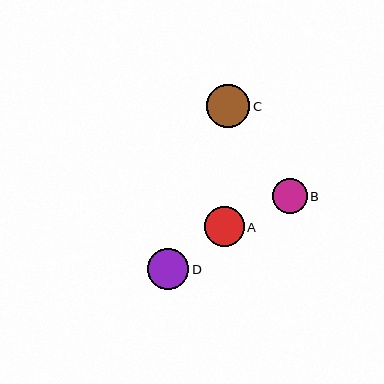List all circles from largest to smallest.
From largest to smallest: C, D, A, B.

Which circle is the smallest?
Circle B is the smallest with a size of approximately 35 pixels.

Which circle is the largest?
Circle C is the largest with a size of approximately 43 pixels.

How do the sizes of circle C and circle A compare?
Circle C and circle A are approximately the same size.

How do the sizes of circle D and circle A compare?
Circle D and circle A are approximately the same size.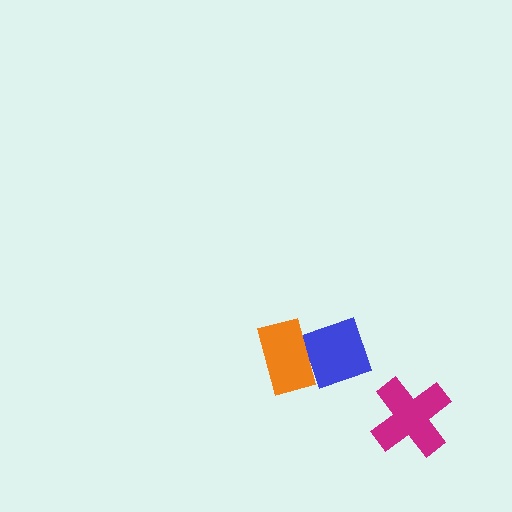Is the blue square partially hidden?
Yes, it is partially covered by another shape.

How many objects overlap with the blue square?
1 object overlaps with the blue square.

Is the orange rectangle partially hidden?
No, no other shape covers it.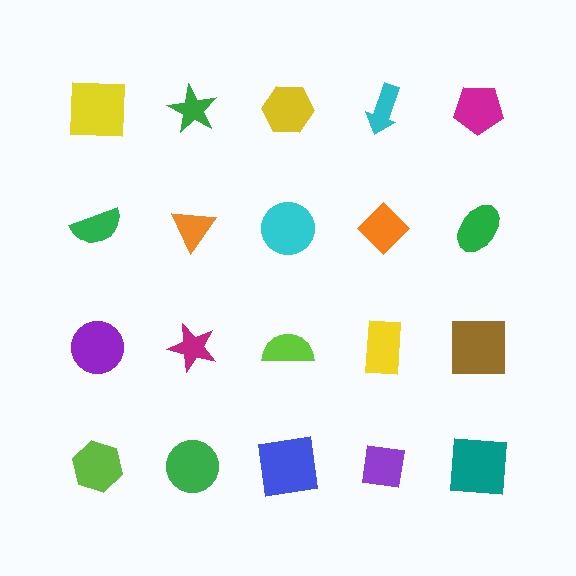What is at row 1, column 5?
A magenta pentagon.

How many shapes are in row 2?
5 shapes.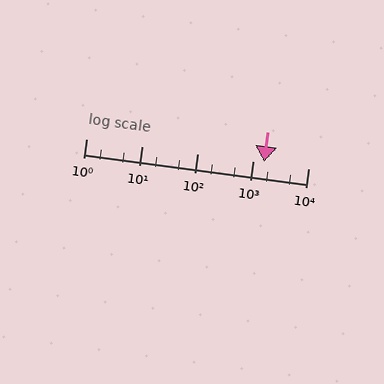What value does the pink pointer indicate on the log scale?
The pointer indicates approximately 1600.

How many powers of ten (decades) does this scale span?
The scale spans 4 decades, from 1 to 10000.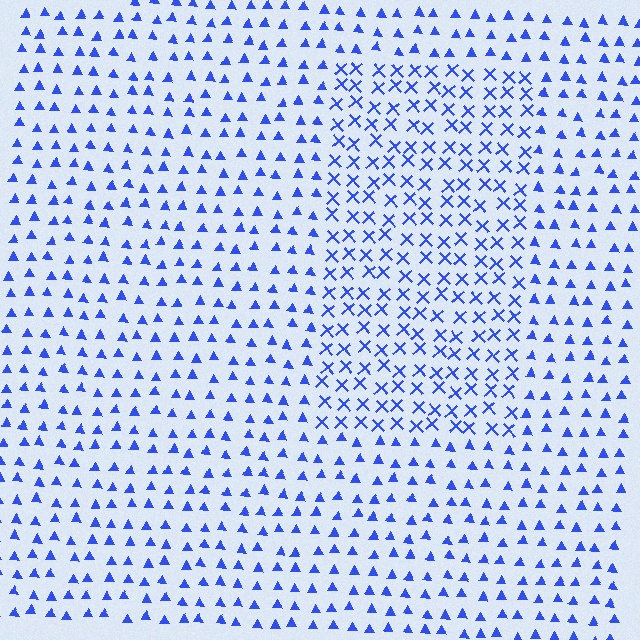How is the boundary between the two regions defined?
The boundary is defined by a change in element shape: X marks inside vs. triangles outside. All elements share the same color and spacing.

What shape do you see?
I see a rectangle.